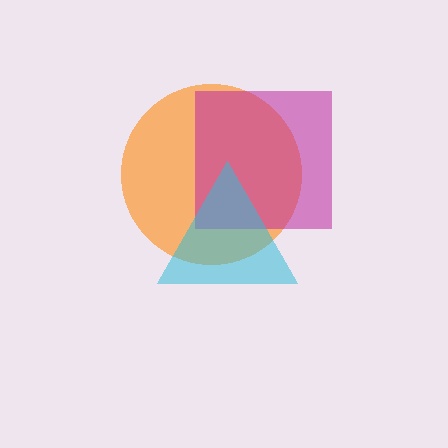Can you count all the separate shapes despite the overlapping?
Yes, there are 3 separate shapes.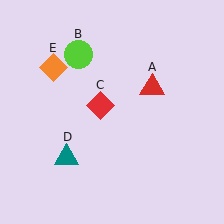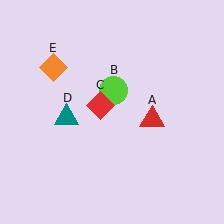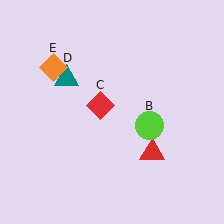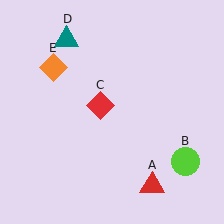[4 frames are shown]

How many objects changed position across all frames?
3 objects changed position: red triangle (object A), lime circle (object B), teal triangle (object D).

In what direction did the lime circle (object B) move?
The lime circle (object B) moved down and to the right.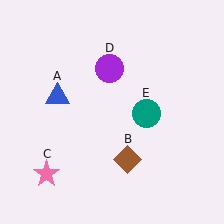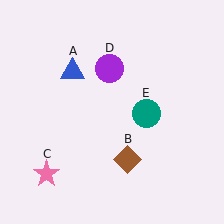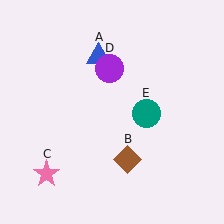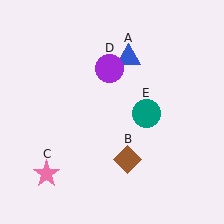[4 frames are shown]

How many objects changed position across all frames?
1 object changed position: blue triangle (object A).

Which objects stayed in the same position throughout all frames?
Brown diamond (object B) and pink star (object C) and purple circle (object D) and teal circle (object E) remained stationary.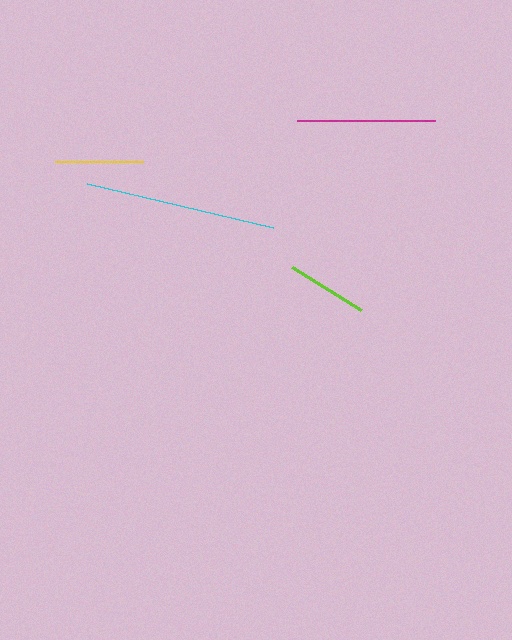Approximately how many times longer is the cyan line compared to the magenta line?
The cyan line is approximately 1.4 times the length of the magenta line.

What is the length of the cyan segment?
The cyan segment is approximately 191 pixels long.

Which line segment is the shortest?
The lime line is the shortest at approximately 81 pixels.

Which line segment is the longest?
The cyan line is the longest at approximately 191 pixels.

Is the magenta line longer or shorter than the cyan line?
The cyan line is longer than the magenta line.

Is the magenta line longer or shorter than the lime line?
The magenta line is longer than the lime line.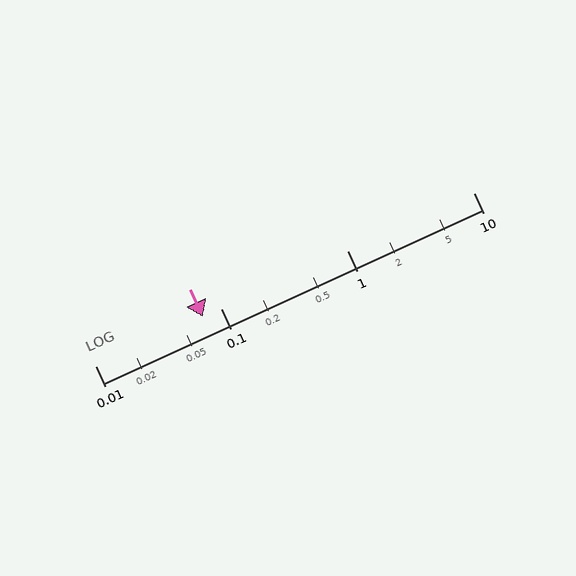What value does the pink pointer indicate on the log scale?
The pointer indicates approximately 0.072.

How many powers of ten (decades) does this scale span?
The scale spans 3 decades, from 0.01 to 10.